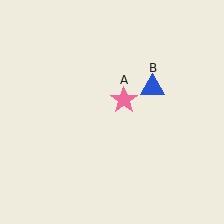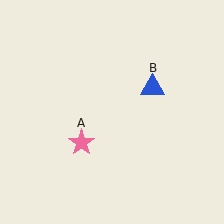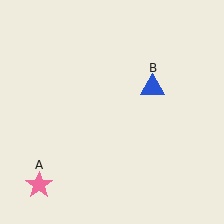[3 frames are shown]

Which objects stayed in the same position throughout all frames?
Blue triangle (object B) remained stationary.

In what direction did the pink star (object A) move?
The pink star (object A) moved down and to the left.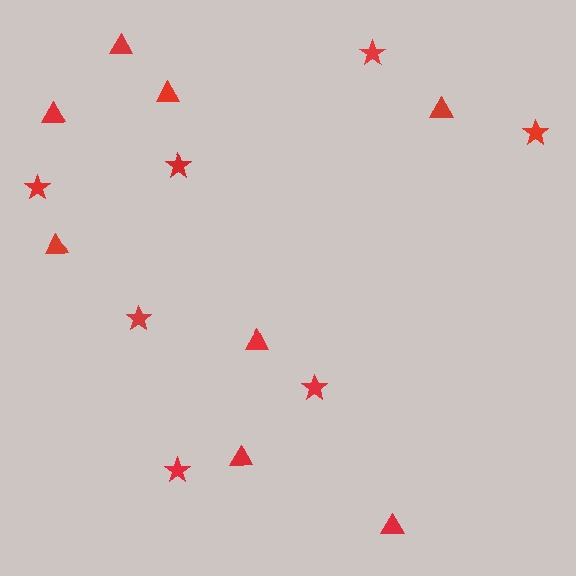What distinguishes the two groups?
There are 2 groups: one group of triangles (8) and one group of stars (7).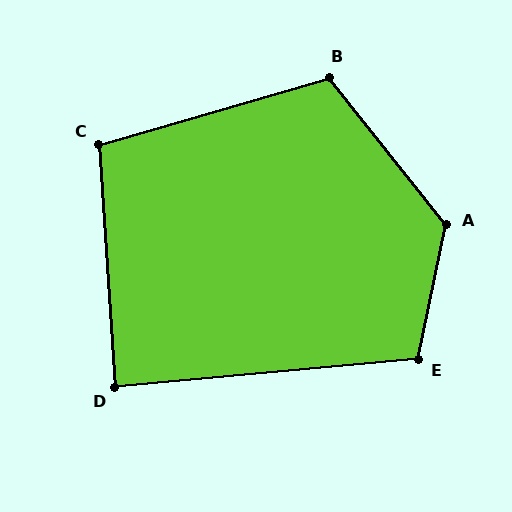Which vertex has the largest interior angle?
A, at approximately 130 degrees.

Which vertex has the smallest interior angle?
D, at approximately 89 degrees.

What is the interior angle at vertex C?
Approximately 102 degrees (obtuse).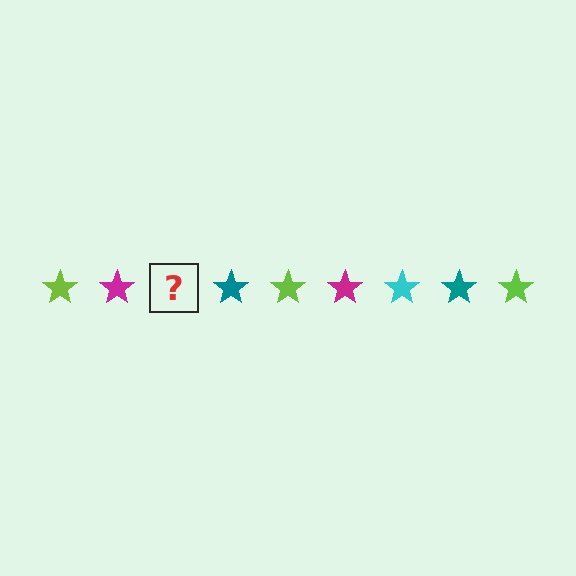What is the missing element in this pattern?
The missing element is a cyan star.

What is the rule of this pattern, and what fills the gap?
The rule is that the pattern cycles through lime, magenta, cyan, teal stars. The gap should be filled with a cyan star.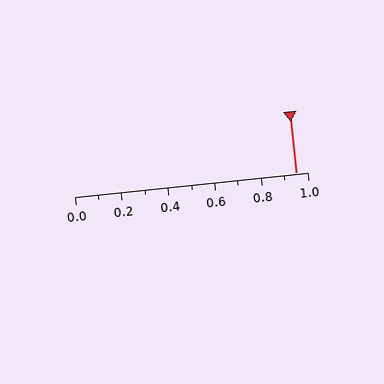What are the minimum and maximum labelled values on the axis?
The axis runs from 0.0 to 1.0.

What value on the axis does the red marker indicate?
The marker indicates approximately 0.95.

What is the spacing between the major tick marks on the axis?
The major ticks are spaced 0.2 apart.